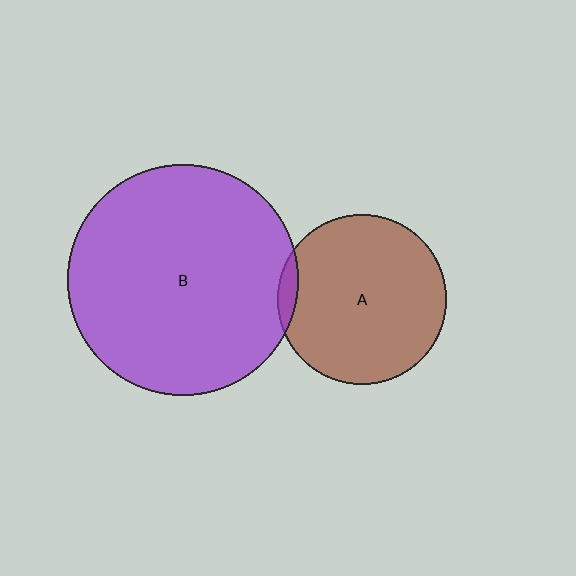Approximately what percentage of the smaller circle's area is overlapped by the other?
Approximately 5%.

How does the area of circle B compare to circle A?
Approximately 1.8 times.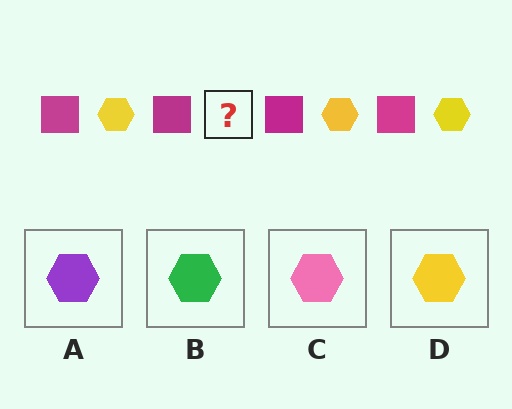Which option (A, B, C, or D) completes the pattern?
D.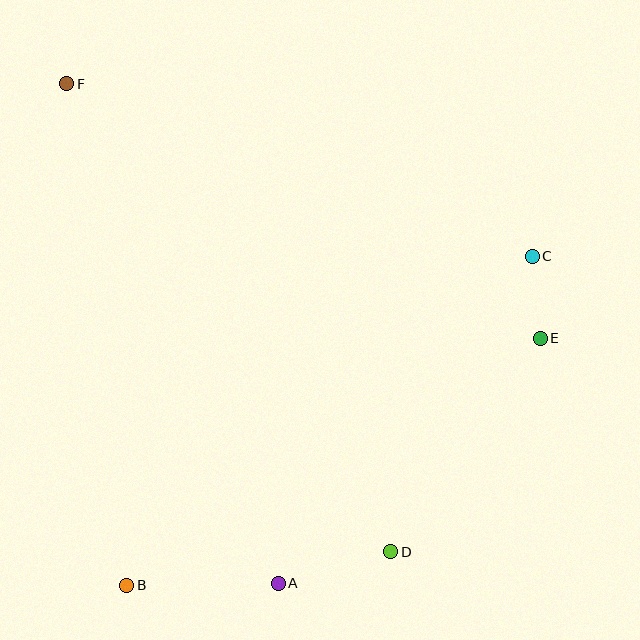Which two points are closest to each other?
Points C and E are closest to each other.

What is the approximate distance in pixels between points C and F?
The distance between C and F is approximately 496 pixels.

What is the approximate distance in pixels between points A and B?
The distance between A and B is approximately 152 pixels.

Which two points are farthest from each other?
Points D and F are farthest from each other.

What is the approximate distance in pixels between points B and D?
The distance between B and D is approximately 267 pixels.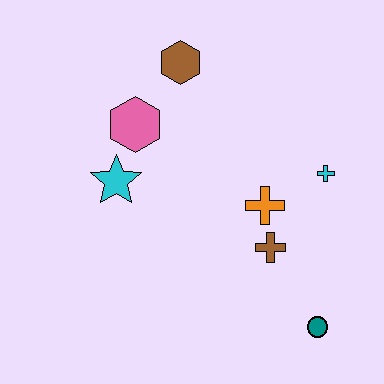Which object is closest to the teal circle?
The brown cross is closest to the teal circle.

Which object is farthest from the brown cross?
The brown hexagon is farthest from the brown cross.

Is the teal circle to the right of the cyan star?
Yes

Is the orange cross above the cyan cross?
No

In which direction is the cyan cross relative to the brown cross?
The cyan cross is above the brown cross.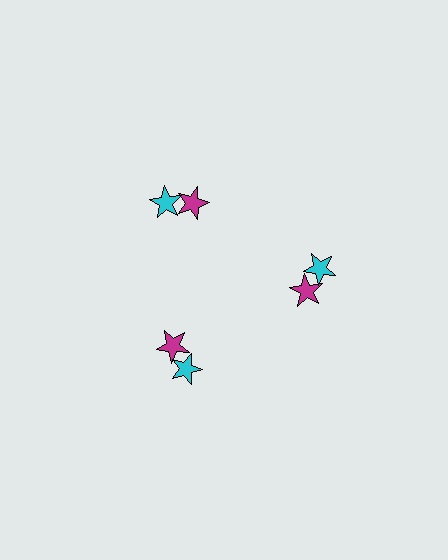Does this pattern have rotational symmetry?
Yes, this pattern has 3-fold rotational symmetry. It looks the same after rotating 120 degrees around the center.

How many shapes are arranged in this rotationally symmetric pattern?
There are 6 shapes, arranged in 3 groups of 2.